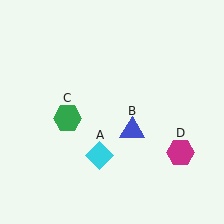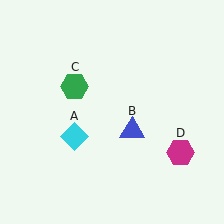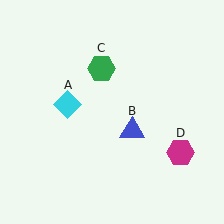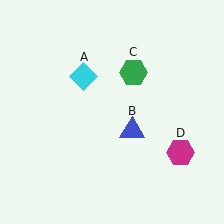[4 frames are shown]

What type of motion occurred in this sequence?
The cyan diamond (object A), green hexagon (object C) rotated clockwise around the center of the scene.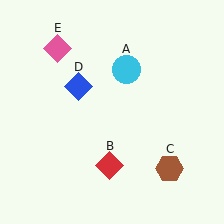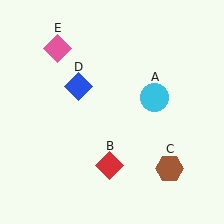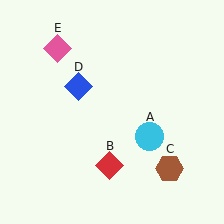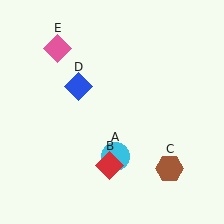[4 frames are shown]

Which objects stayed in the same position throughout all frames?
Red diamond (object B) and brown hexagon (object C) and blue diamond (object D) and pink diamond (object E) remained stationary.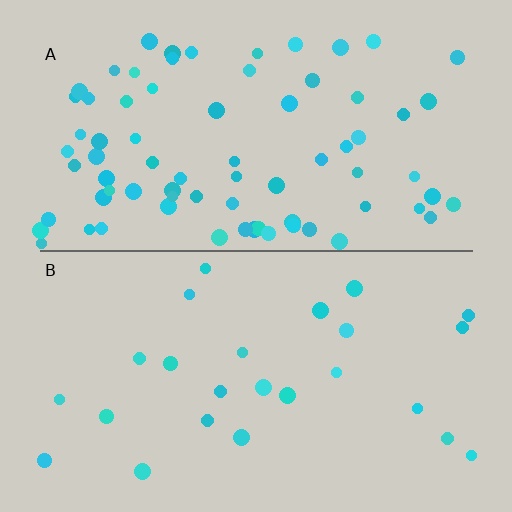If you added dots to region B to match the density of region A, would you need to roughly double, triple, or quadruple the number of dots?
Approximately triple.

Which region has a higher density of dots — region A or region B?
A (the top).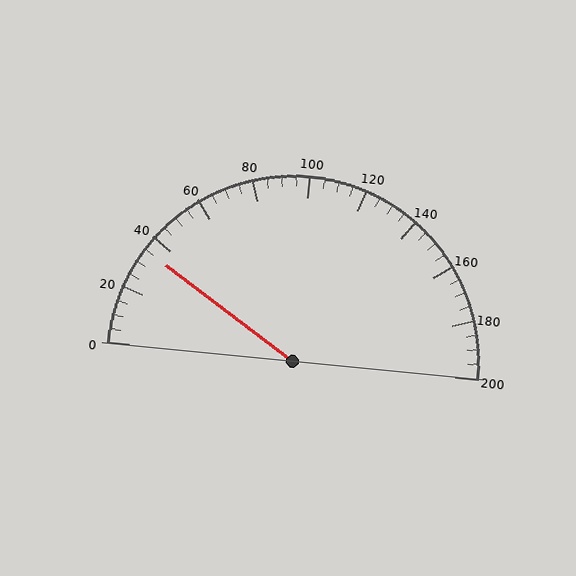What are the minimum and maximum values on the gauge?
The gauge ranges from 0 to 200.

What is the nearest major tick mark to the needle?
The nearest major tick mark is 40.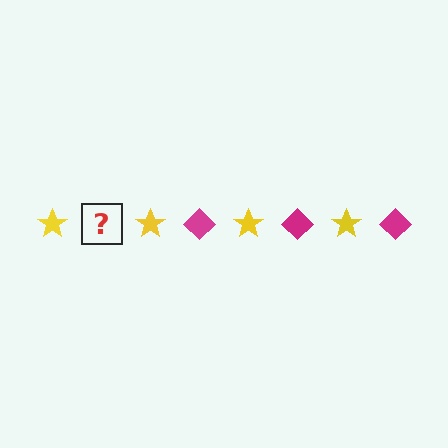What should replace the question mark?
The question mark should be replaced with a magenta diamond.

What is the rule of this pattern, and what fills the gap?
The rule is that the pattern alternates between yellow star and magenta diamond. The gap should be filled with a magenta diamond.